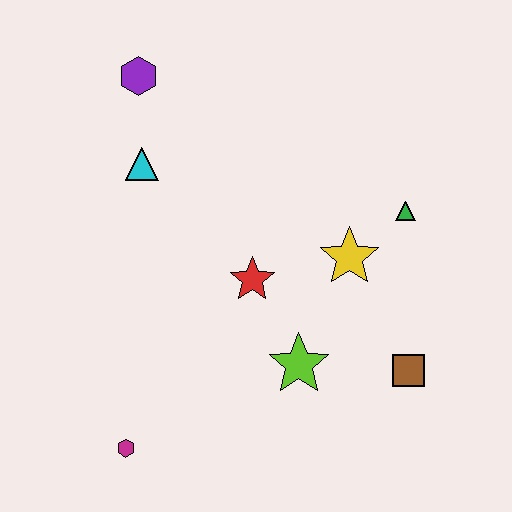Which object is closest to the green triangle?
The yellow star is closest to the green triangle.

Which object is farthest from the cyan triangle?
The brown square is farthest from the cyan triangle.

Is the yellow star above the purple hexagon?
No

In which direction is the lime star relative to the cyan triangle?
The lime star is below the cyan triangle.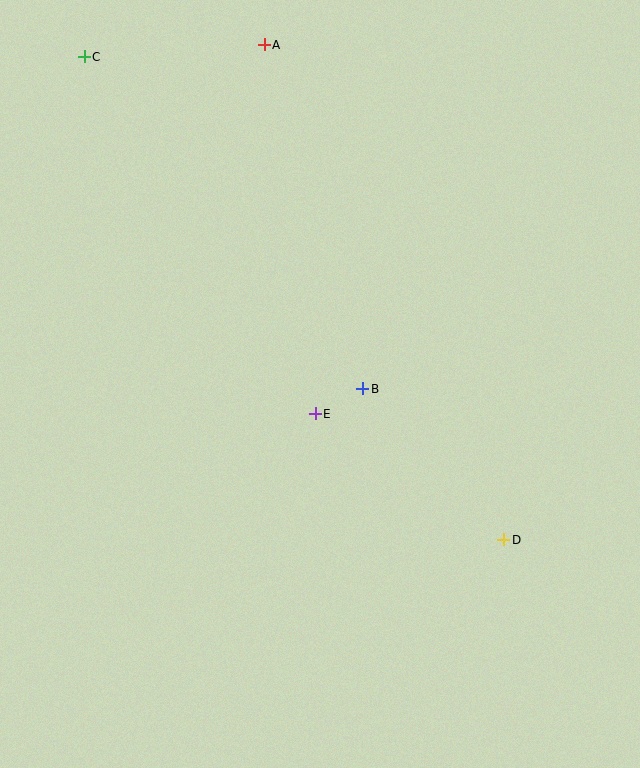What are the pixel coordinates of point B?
Point B is at (363, 389).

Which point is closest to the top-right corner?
Point A is closest to the top-right corner.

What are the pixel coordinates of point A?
Point A is at (264, 45).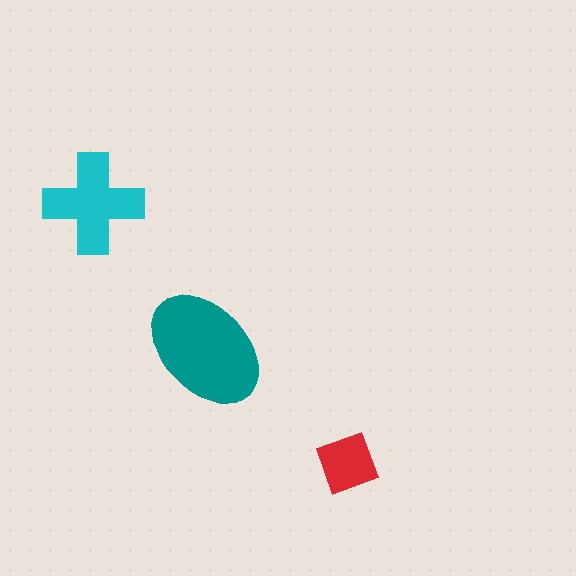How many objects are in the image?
There are 3 objects in the image.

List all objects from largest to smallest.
The teal ellipse, the cyan cross, the red diamond.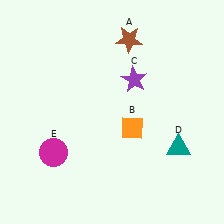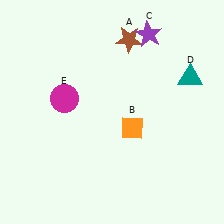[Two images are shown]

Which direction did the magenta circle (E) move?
The magenta circle (E) moved up.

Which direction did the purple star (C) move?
The purple star (C) moved up.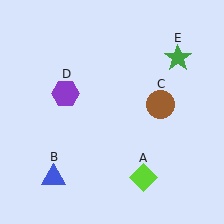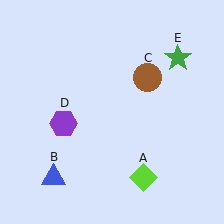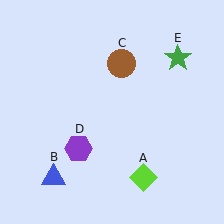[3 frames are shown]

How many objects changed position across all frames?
2 objects changed position: brown circle (object C), purple hexagon (object D).